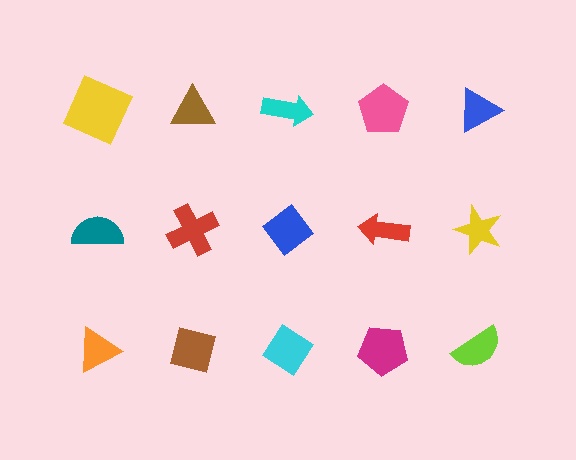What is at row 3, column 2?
A brown square.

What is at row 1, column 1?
A yellow square.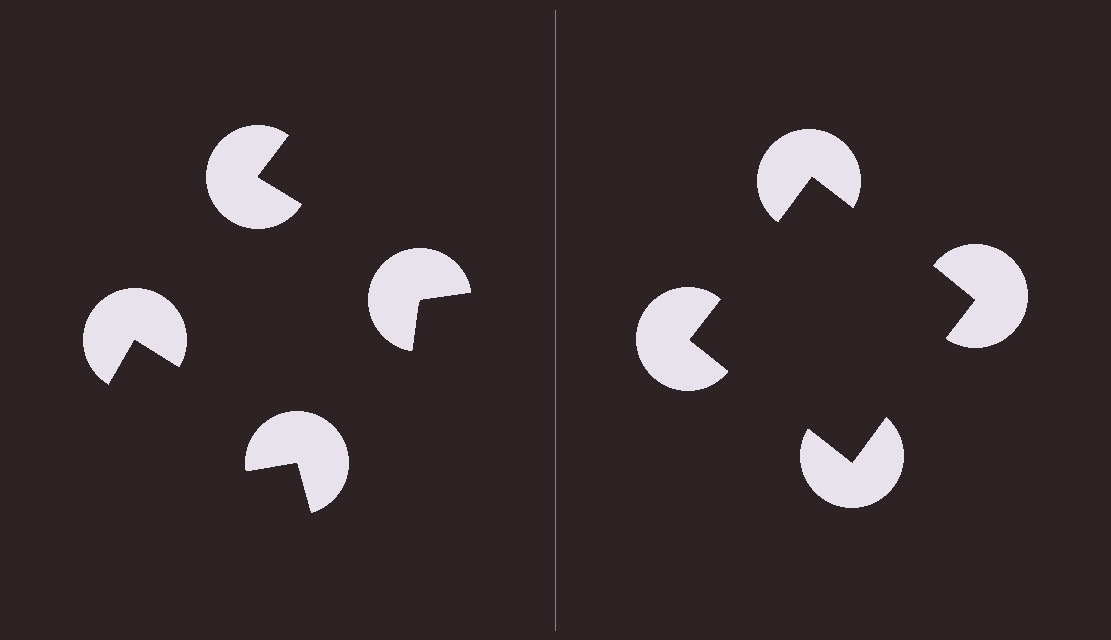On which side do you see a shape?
An illusory square appears on the right side. On the left side the wedge cuts are rotated, so no coherent shape forms.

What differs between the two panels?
The pac-man discs are positioned identically on both sides; only the wedge orientations differ. On the right they align to a square; on the left they are misaligned.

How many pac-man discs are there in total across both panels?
8 — 4 on each side.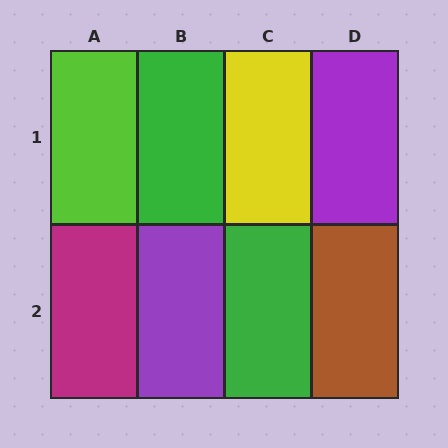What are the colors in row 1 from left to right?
Lime, green, yellow, purple.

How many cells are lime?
1 cell is lime.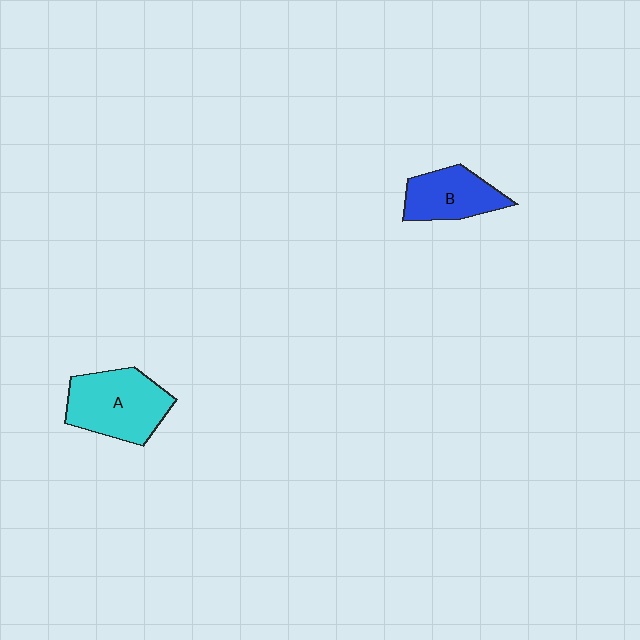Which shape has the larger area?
Shape A (cyan).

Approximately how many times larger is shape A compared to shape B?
Approximately 1.4 times.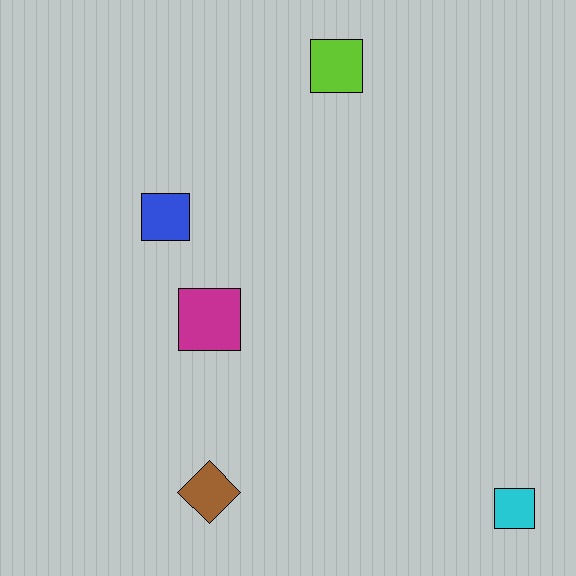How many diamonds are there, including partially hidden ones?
There is 1 diamond.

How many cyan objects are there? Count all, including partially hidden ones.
There is 1 cyan object.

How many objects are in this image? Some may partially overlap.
There are 5 objects.